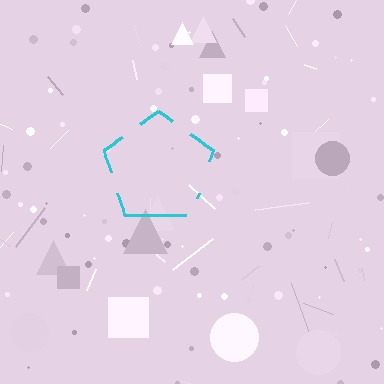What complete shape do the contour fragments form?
The contour fragments form a pentagon.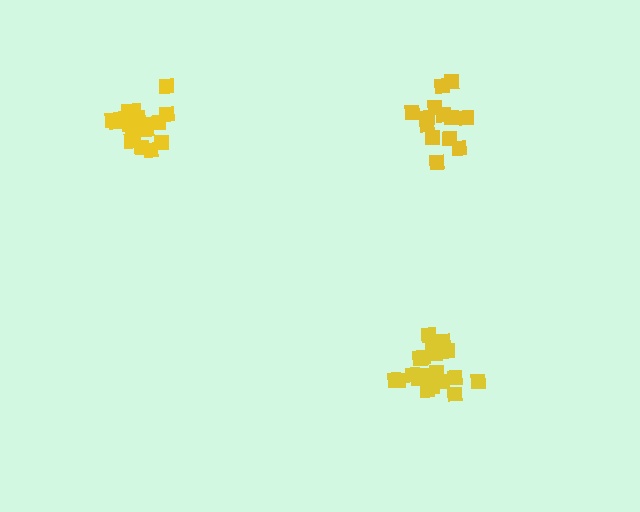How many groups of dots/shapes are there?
There are 3 groups.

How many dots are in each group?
Group 1: 13 dots, Group 2: 19 dots, Group 3: 18 dots (50 total).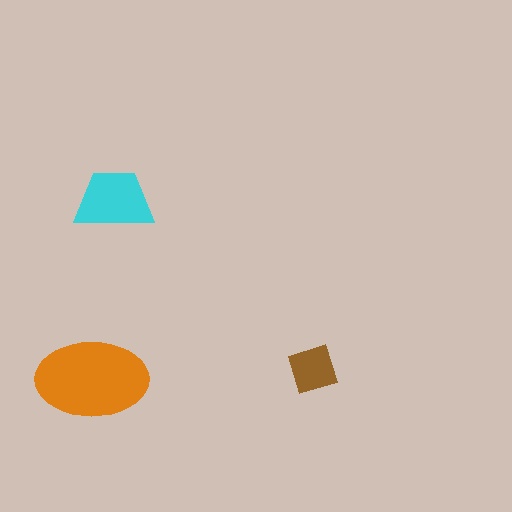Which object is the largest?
The orange ellipse.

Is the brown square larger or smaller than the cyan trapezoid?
Smaller.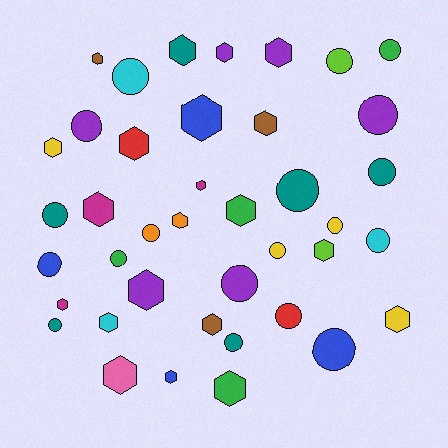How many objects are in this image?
There are 40 objects.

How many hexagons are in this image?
There are 21 hexagons.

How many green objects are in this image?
There are 4 green objects.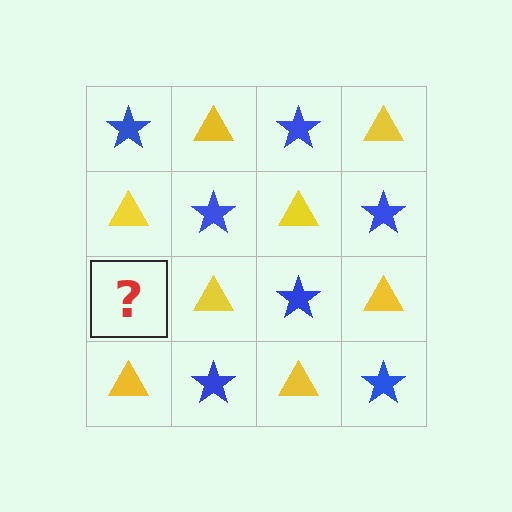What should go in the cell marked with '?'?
The missing cell should contain a blue star.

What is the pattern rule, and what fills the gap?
The rule is that it alternates blue star and yellow triangle in a checkerboard pattern. The gap should be filled with a blue star.